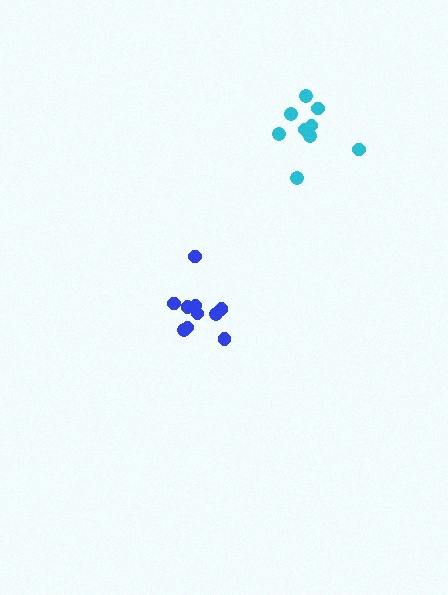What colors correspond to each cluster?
The clusters are colored: blue, cyan.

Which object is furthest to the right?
The cyan cluster is rightmost.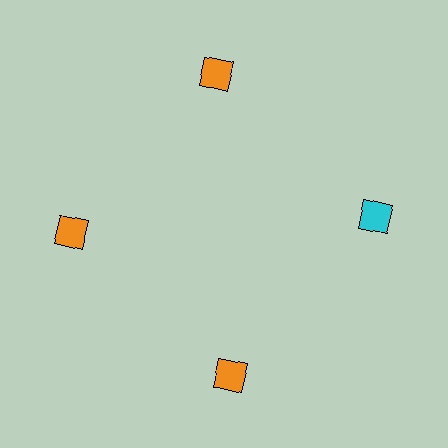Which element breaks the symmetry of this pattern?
The cyan diamond at roughly the 3 o'clock position breaks the symmetry. All other shapes are orange diamonds.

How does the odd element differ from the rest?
It has a different color: cyan instead of orange.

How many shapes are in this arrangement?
There are 4 shapes arranged in a ring pattern.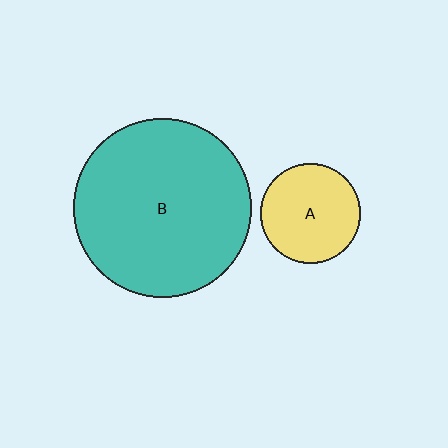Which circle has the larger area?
Circle B (teal).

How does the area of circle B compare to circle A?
Approximately 3.2 times.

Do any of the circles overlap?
No, none of the circles overlap.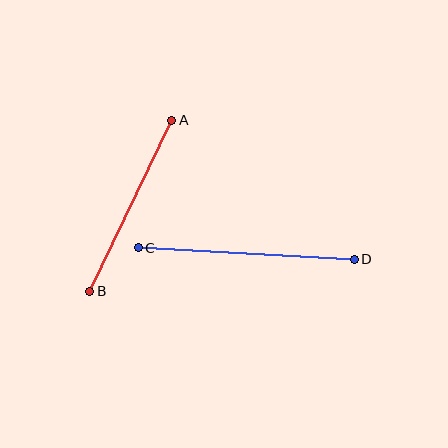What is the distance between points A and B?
The distance is approximately 190 pixels.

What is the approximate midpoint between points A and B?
The midpoint is at approximately (131, 206) pixels.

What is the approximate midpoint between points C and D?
The midpoint is at approximately (246, 254) pixels.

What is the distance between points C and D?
The distance is approximately 217 pixels.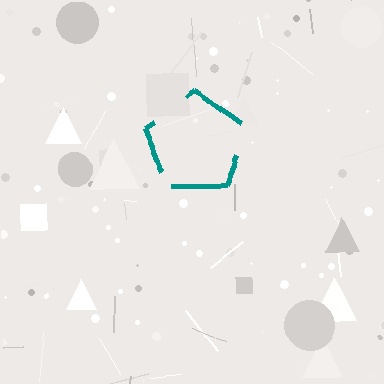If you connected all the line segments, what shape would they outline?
They would outline a pentagon.